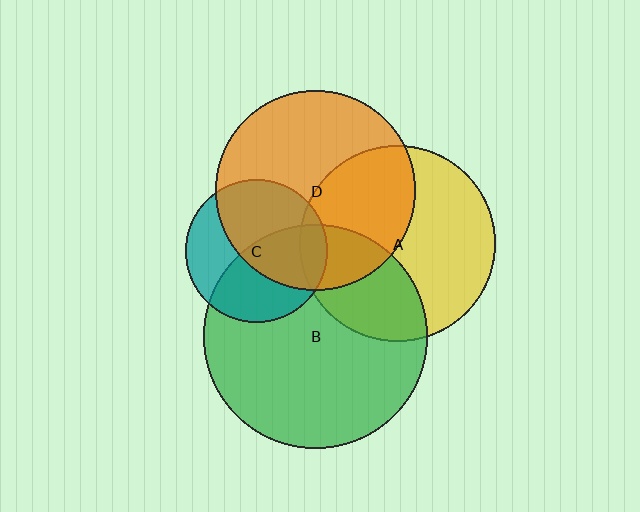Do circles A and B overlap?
Yes.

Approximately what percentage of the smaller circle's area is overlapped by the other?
Approximately 35%.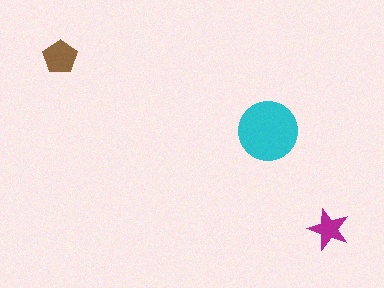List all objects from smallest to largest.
The magenta star, the brown pentagon, the cyan circle.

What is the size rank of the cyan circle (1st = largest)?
1st.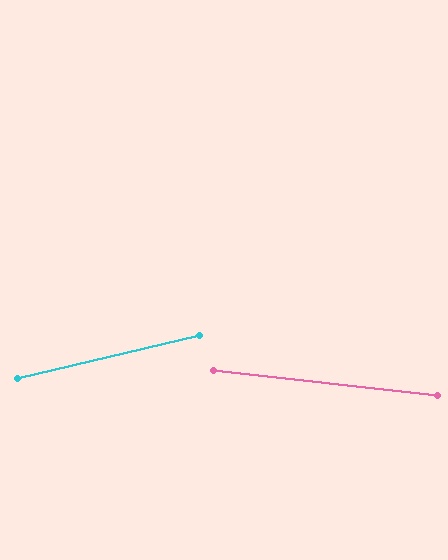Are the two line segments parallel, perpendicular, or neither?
Neither parallel nor perpendicular — they differ by about 20°.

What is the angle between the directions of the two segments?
Approximately 20 degrees.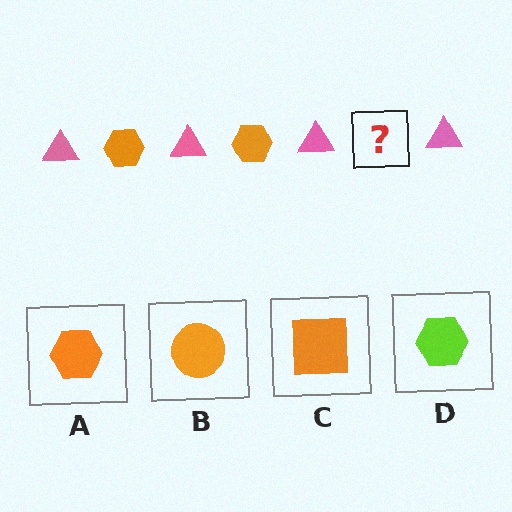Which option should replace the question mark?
Option A.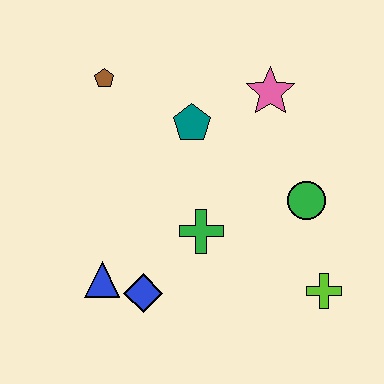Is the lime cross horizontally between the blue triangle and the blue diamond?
No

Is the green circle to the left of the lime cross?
Yes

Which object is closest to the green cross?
The blue diamond is closest to the green cross.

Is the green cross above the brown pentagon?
No